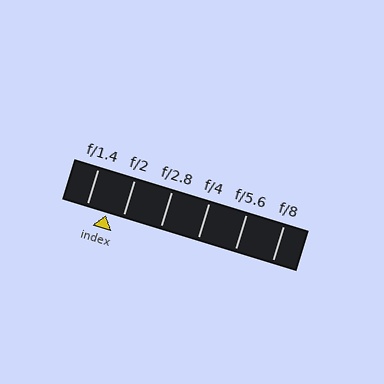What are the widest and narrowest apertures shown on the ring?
The widest aperture shown is f/1.4 and the narrowest is f/8.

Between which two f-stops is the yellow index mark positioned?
The index mark is between f/1.4 and f/2.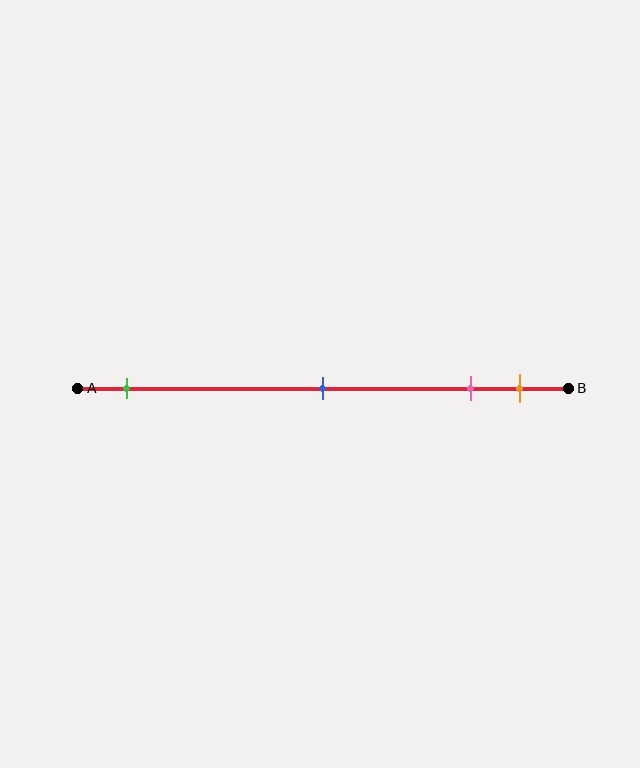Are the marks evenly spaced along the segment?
No, the marks are not evenly spaced.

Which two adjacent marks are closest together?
The pink and orange marks are the closest adjacent pair.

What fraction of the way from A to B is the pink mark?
The pink mark is approximately 80% (0.8) of the way from A to B.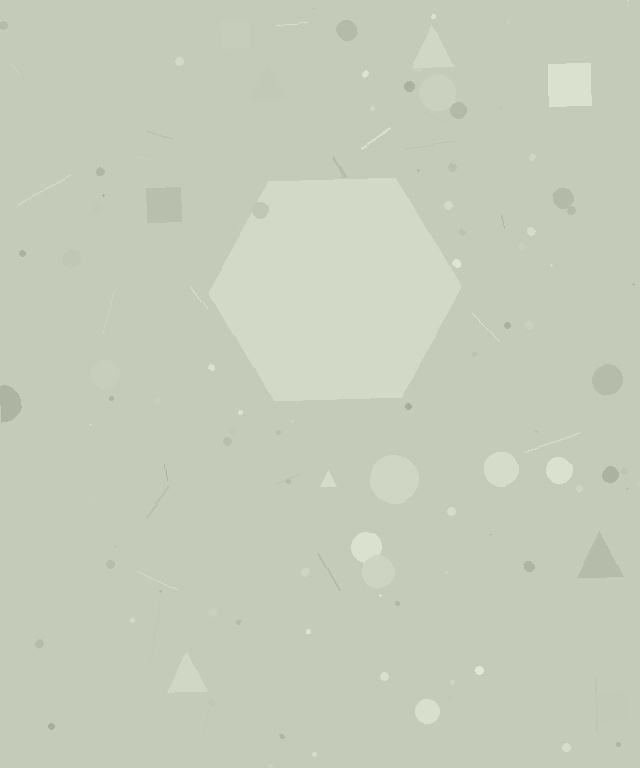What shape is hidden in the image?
A hexagon is hidden in the image.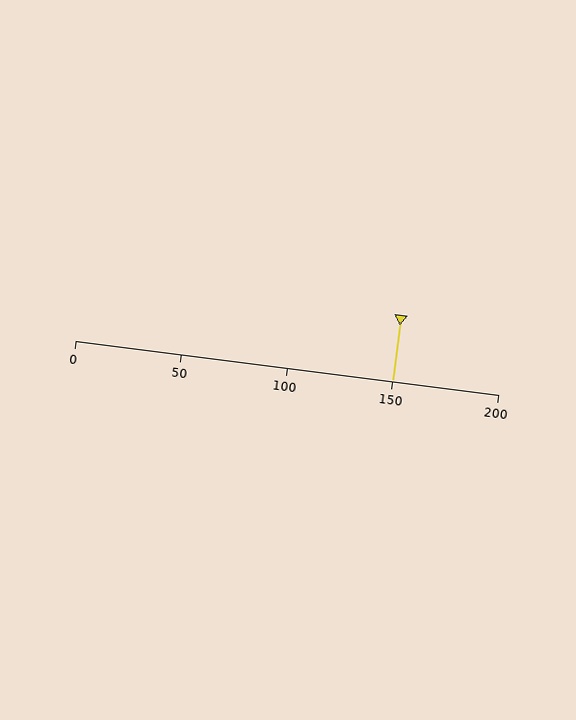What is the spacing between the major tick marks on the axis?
The major ticks are spaced 50 apart.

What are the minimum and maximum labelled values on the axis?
The axis runs from 0 to 200.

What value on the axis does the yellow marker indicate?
The marker indicates approximately 150.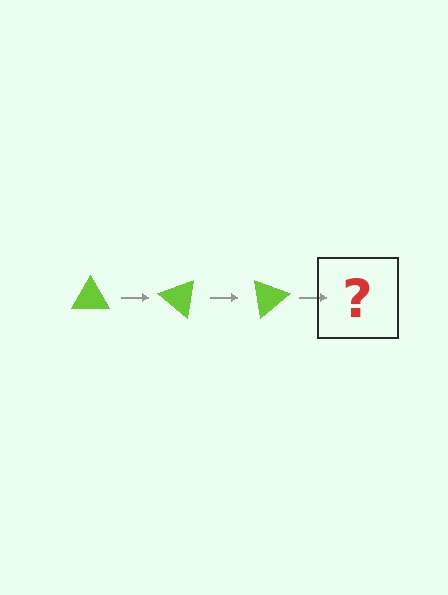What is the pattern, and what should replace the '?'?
The pattern is that the triangle rotates 40 degrees each step. The '?' should be a lime triangle rotated 120 degrees.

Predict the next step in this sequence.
The next step is a lime triangle rotated 120 degrees.